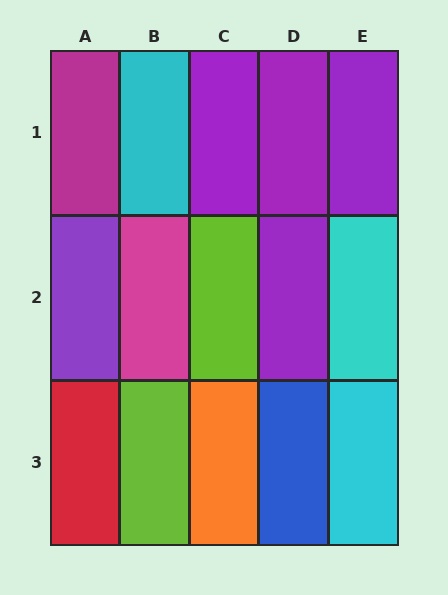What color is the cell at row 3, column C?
Orange.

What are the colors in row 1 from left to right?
Magenta, cyan, purple, purple, purple.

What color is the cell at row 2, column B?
Magenta.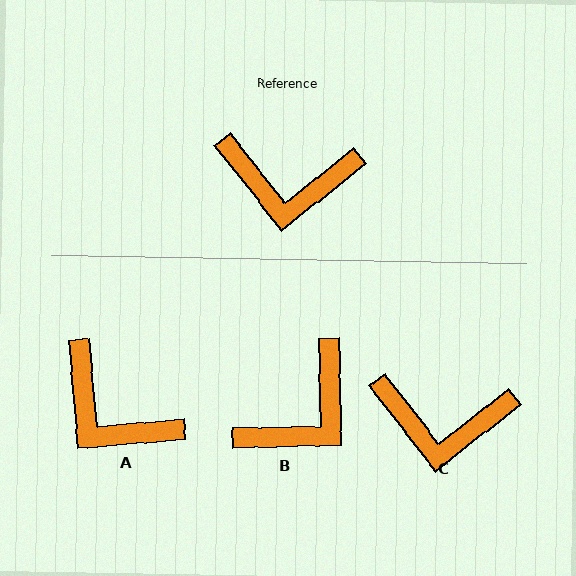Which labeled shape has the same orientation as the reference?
C.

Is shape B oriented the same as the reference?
No, it is off by about 53 degrees.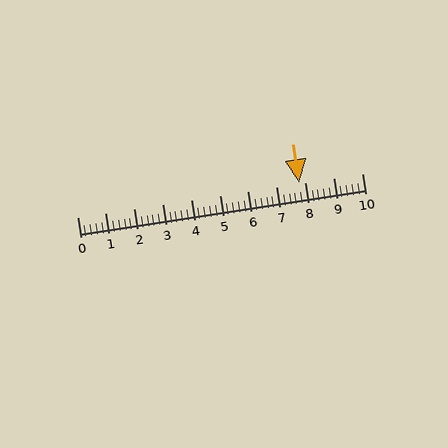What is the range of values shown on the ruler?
The ruler shows values from 0 to 10.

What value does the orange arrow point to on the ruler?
The orange arrow points to approximately 7.8.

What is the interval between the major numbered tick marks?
The major tick marks are spaced 1 units apart.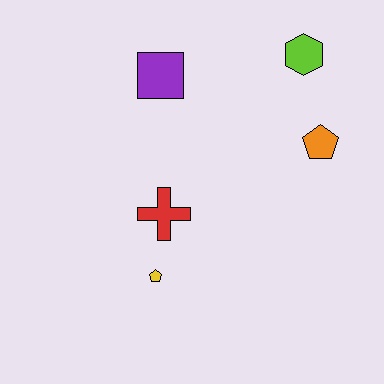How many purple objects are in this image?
There is 1 purple object.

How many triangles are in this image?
There are no triangles.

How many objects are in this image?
There are 5 objects.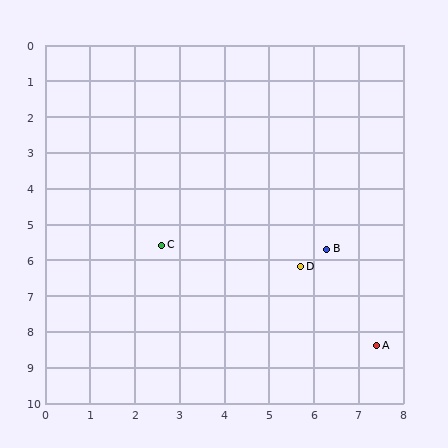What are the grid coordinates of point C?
Point C is at approximately (2.6, 5.6).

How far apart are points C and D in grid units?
Points C and D are about 3.2 grid units apart.